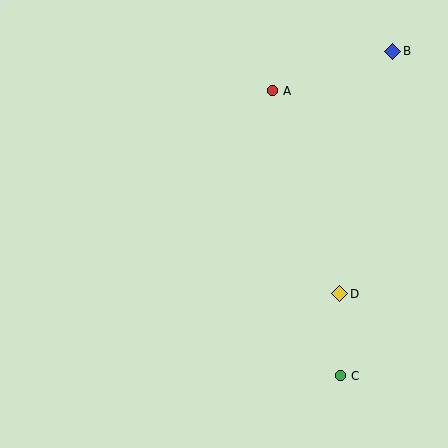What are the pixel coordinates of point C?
Point C is at (341, 376).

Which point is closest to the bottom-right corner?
Point C is closest to the bottom-right corner.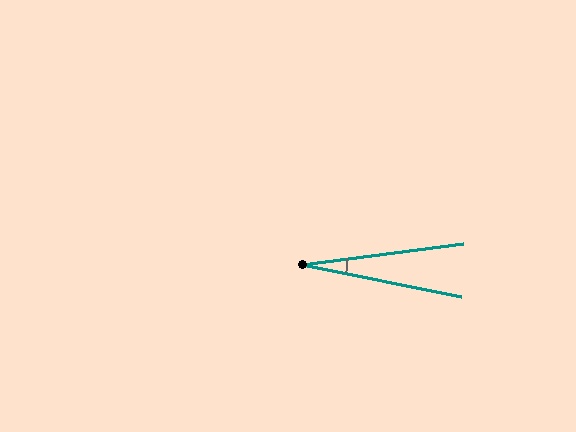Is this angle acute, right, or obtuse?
It is acute.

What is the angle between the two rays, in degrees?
Approximately 19 degrees.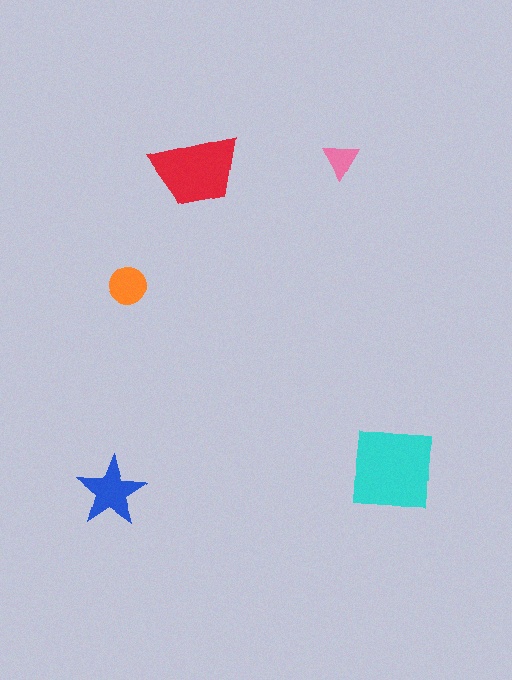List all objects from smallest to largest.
The pink triangle, the orange circle, the blue star, the red trapezoid, the cyan square.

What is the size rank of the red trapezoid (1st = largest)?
2nd.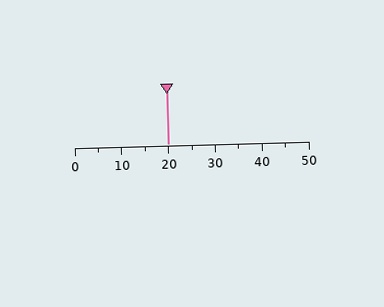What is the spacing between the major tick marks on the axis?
The major ticks are spaced 10 apart.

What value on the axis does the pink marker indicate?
The marker indicates approximately 20.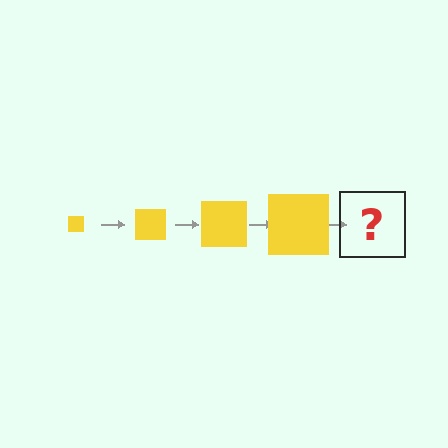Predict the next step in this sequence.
The next step is a yellow square, larger than the previous one.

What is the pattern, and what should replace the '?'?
The pattern is that the square gets progressively larger each step. The '?' should be a yellow square, larger than the previous one.